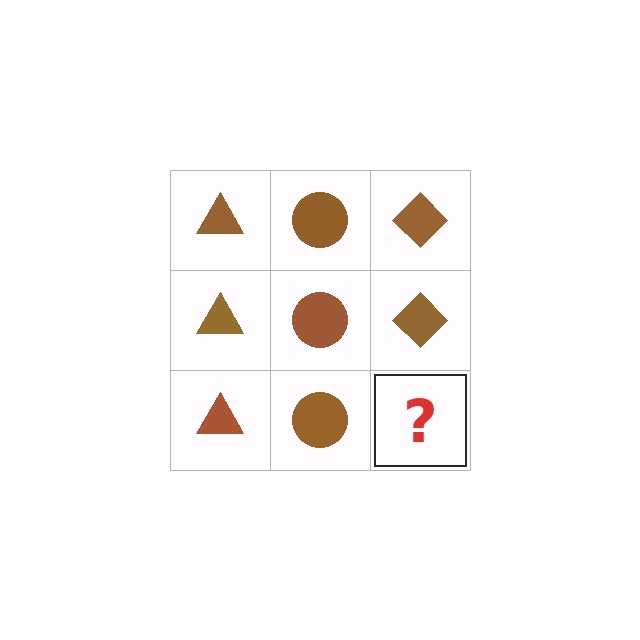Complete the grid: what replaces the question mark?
The question mark should be replaced with a brown diamond.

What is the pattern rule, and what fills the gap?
The rule is that each column has a consistent shape. The gap should be filled with a brown diamond.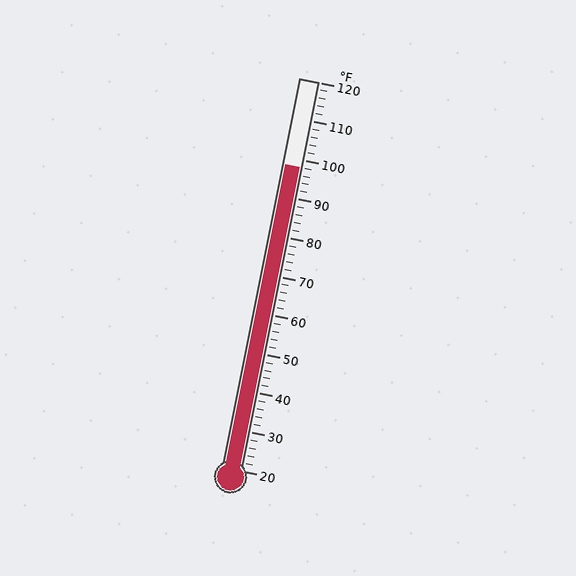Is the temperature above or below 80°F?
The temperature is above 80°F.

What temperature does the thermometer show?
The thermometer shows approximately 98°F.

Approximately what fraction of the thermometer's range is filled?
The thermometer is filled to approximately 80% of its range.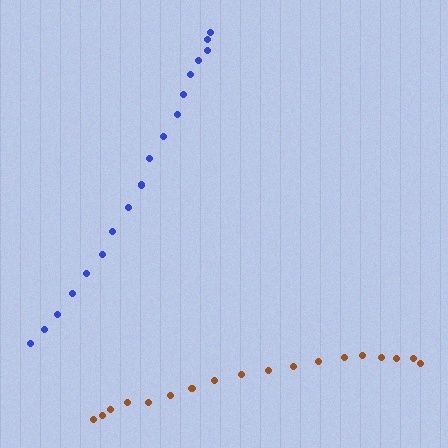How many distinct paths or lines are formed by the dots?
There are 2 distinct paths.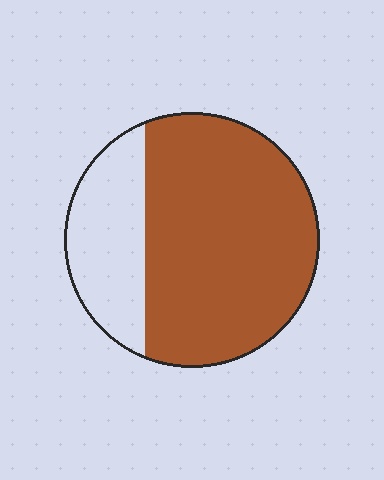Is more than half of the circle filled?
Yes.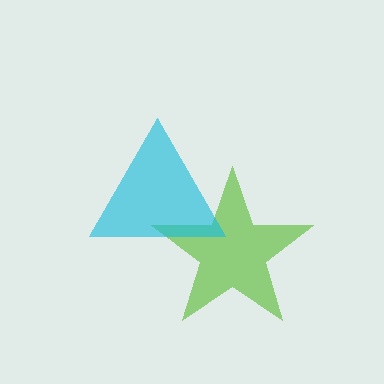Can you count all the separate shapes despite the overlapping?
Yes, there are 2 separate shapes.